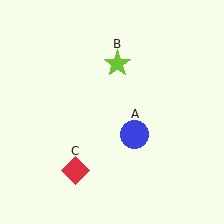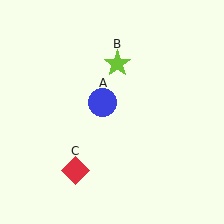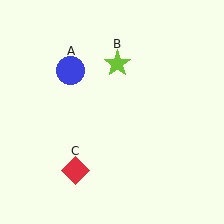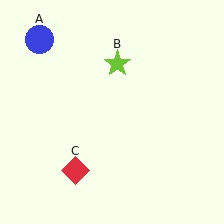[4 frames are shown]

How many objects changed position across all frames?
1 object changed position: blue circle (object A).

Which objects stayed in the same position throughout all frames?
Lime star (object B) and red diamond (object C) remained stationary.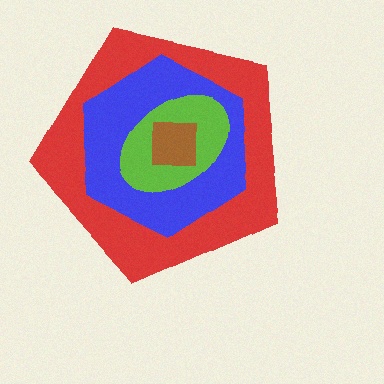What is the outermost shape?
The red pentagon.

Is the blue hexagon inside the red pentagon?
Yes.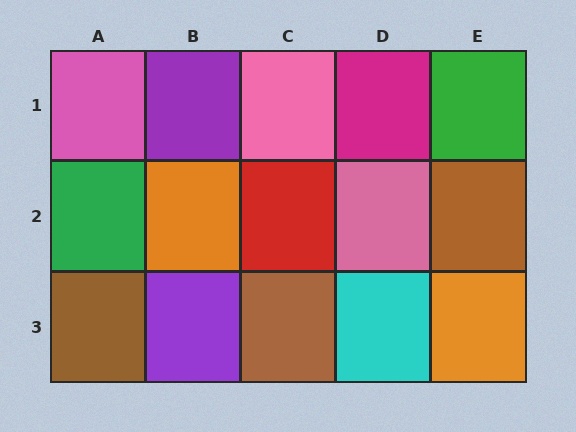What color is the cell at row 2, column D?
Pink.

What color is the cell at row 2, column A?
Green.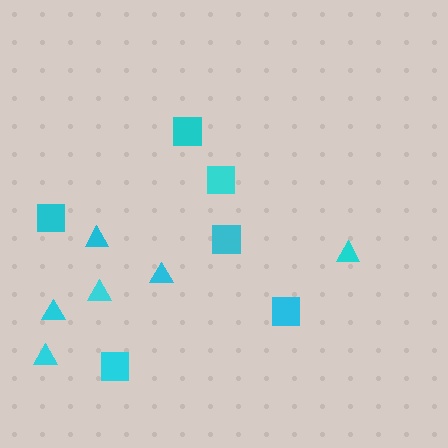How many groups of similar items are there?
There are 2 groups: one group of triangles (6) and one group of squares (6).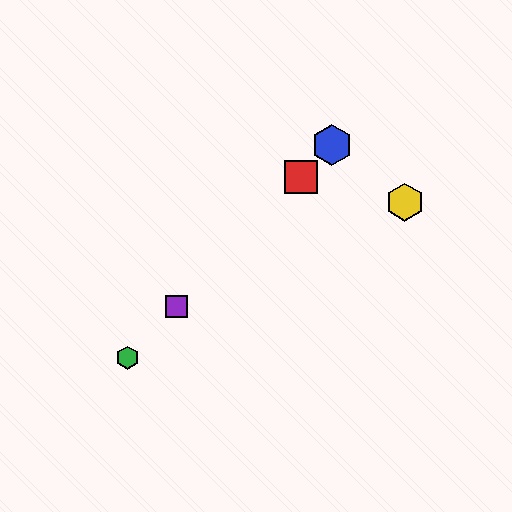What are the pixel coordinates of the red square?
The red square is at (301, 177).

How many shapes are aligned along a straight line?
4 shapes (the red square, the blue hexagon, the green hexagon, the purple square) are aligned along a straight line.